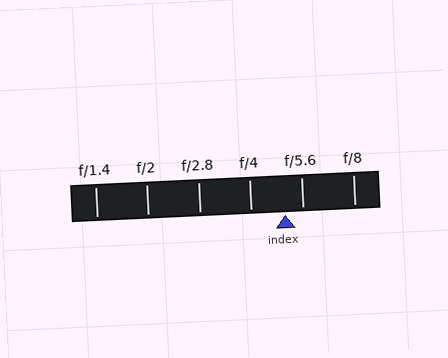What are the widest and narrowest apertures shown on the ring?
The widest aperture shown is f/1.4 and the narrowest is f/8.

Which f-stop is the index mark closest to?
The index mark is closest to f/5.6.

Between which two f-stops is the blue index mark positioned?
The index mark is between f/4 and f/5.6.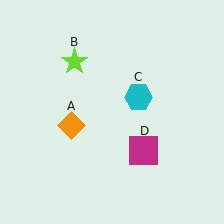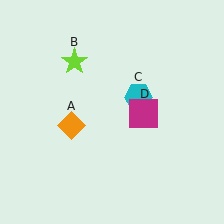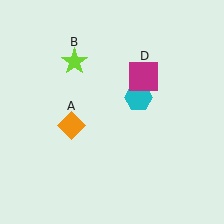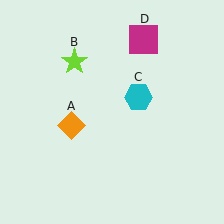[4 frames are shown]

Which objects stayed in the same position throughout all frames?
Orange diamond (object A) and lime star (object B) and cyan hexagon (object C) remained stationary.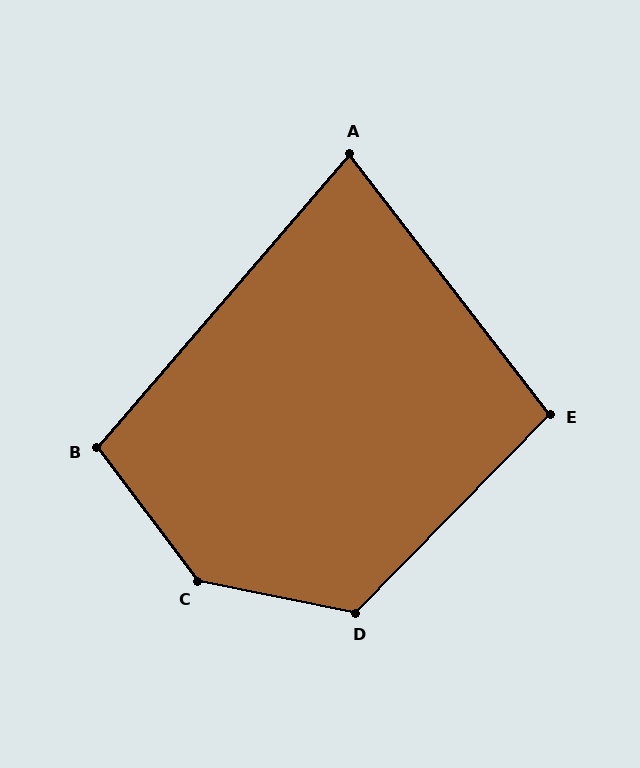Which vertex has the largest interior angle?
C, at approximately 139 degrees.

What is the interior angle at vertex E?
Approximately 98 degrees (obtuse).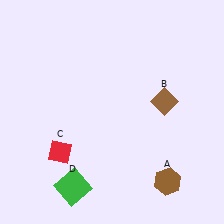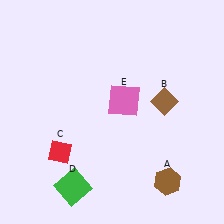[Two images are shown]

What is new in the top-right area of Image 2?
A pink square (E) was added in the top-right area of Image 2.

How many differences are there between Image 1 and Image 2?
There is 1 difference between the two images.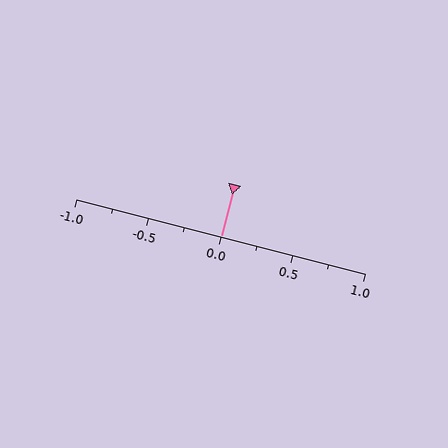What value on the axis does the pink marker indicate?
The marker indicates approximately 0.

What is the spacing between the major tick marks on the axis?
The major ticks are spaced 0.5 apart.